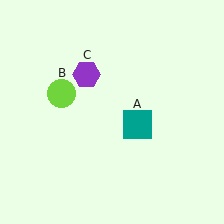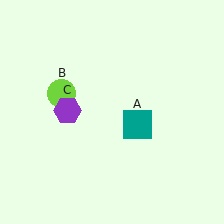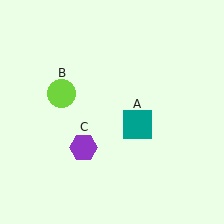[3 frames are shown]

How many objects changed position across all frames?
1 object changed position: purple hexagon (object C).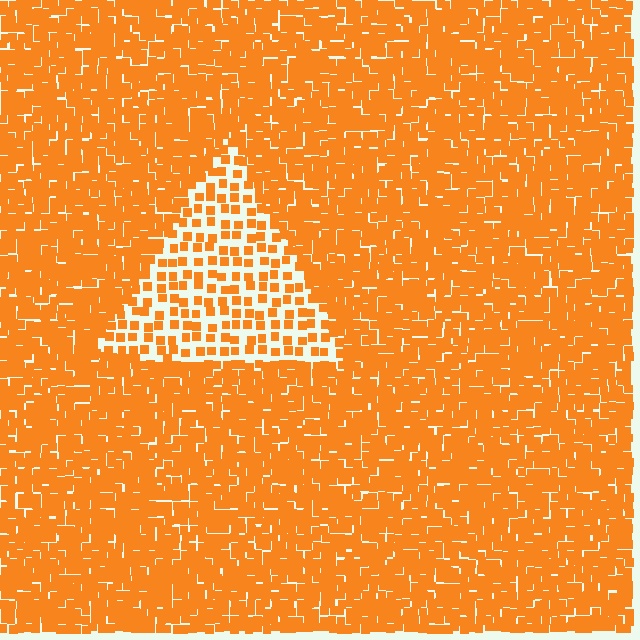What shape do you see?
I see a triangle.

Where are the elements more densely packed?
The elements are more densely packed outside the triangle boundary.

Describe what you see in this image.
The image contains small orange elements arranged at two different densities. A triangle-shaped region is visible where the elements are less densely packed than the surrounding area.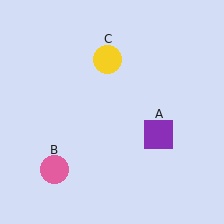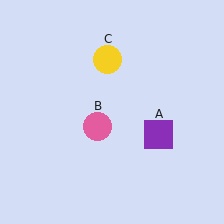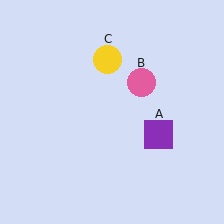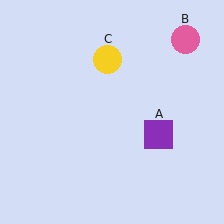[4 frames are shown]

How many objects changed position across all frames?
1 object changed position: pink circle (object B).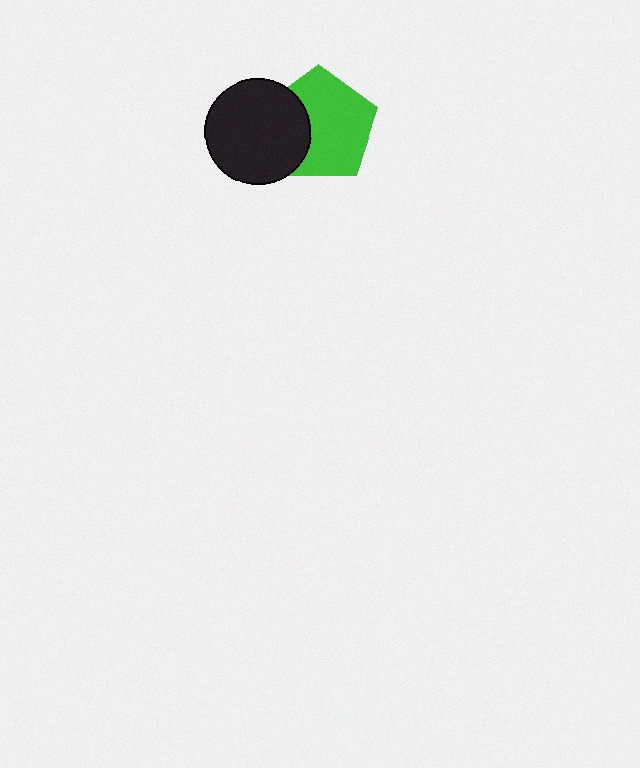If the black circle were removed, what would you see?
You would see the complete green pentagon.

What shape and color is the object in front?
The object in front is a black circle.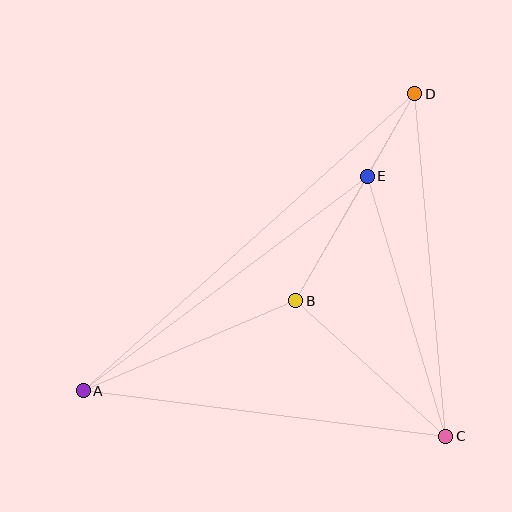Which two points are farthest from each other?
Points A and D are farthest from each other.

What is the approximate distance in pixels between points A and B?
The distance between A and B is approximately 231 pixels.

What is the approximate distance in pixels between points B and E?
The distance between B and E is approximately 144 pixels.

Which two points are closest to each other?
Points D and E are closest to each other.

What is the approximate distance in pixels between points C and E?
The distance between C and E is approximately 272 pixels.